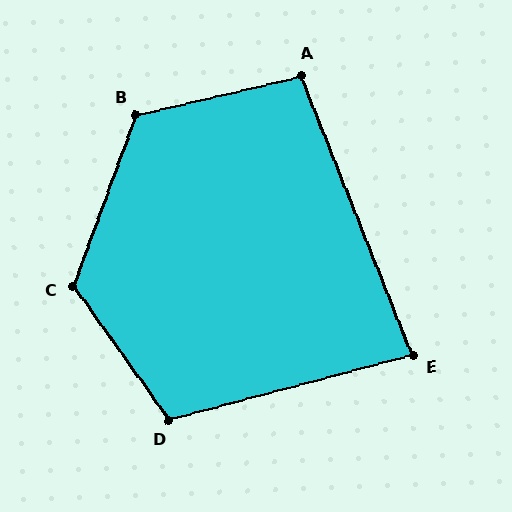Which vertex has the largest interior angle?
C, at approximately 124 degrees.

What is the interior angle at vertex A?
Approximately 99 degrees (obtuse).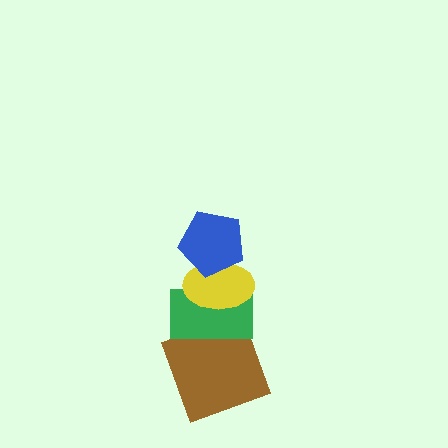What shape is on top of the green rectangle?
The yellow ellipse is on top of the green rectangle.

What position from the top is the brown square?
The brown square is 4th from the top.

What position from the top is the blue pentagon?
The blue pentagon is 1st from the top.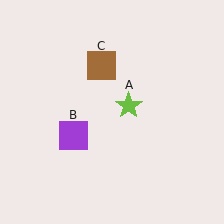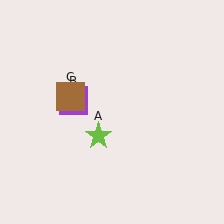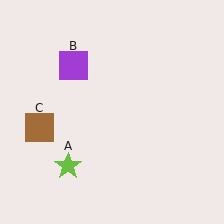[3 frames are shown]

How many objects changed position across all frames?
3 objects changed position: lime star (object A), purple square (object B), brown square (object C).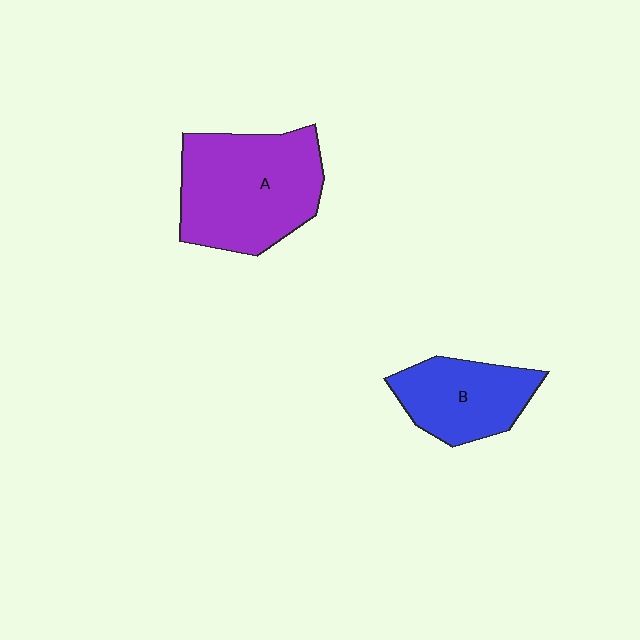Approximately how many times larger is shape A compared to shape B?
Approximately 1.6 times.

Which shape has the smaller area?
Shape B (blue).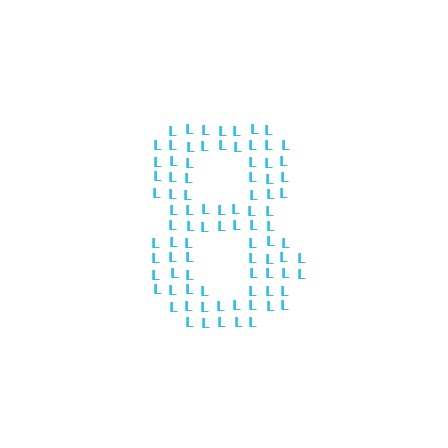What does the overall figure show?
The overall figure shows the digit 8.